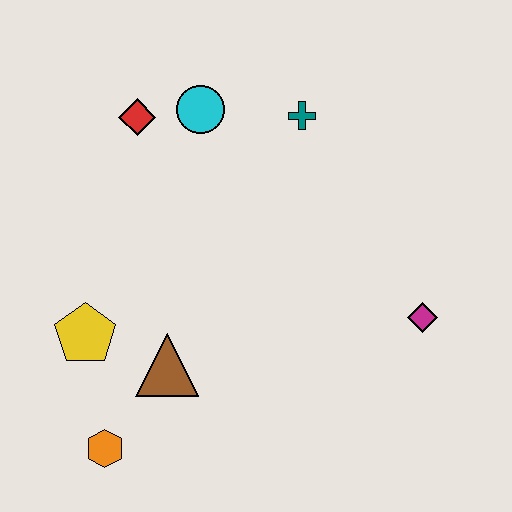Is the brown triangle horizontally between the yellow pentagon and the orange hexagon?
No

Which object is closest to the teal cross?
The cyan circle is closest to the teal cross.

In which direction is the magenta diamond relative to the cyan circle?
The magenta diamond is to the right of the cyan circle.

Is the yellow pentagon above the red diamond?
No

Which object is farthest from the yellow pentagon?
The magenta diamond is farthest from the yellow pentagon.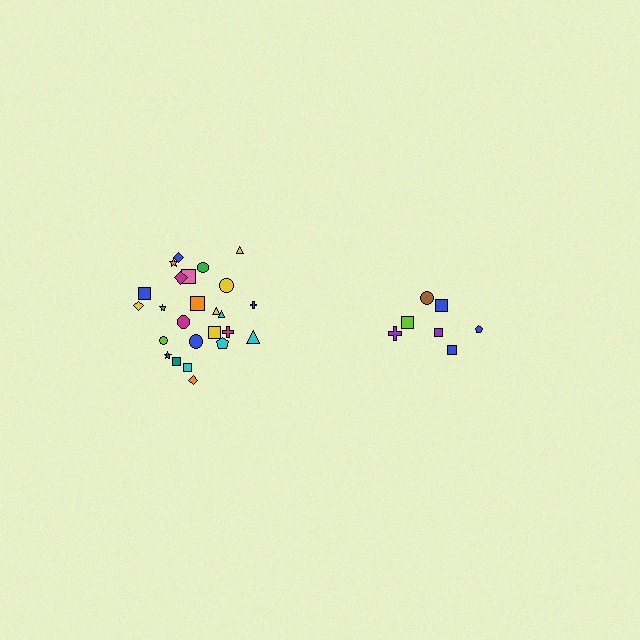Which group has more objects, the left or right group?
The left group.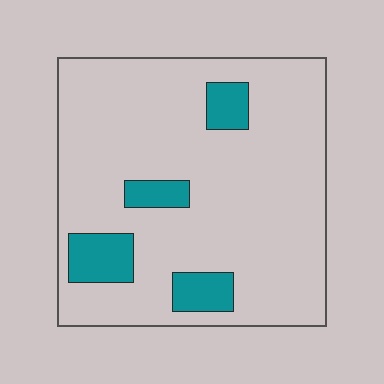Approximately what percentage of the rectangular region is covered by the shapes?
Approximately 15%.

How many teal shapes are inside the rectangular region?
4.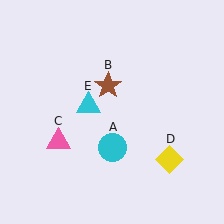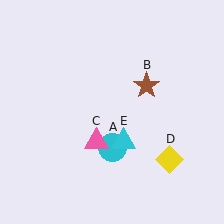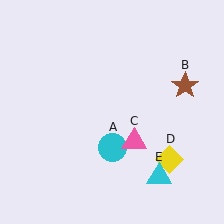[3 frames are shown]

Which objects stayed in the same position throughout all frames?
Cyan circle (object A) and yellow diamond (object D) remained stationary.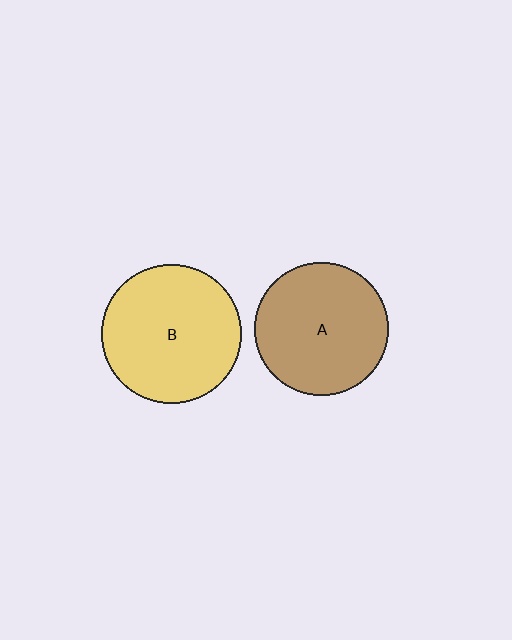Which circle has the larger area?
Circle B (yellow).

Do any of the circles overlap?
No, none of the circles overlap.